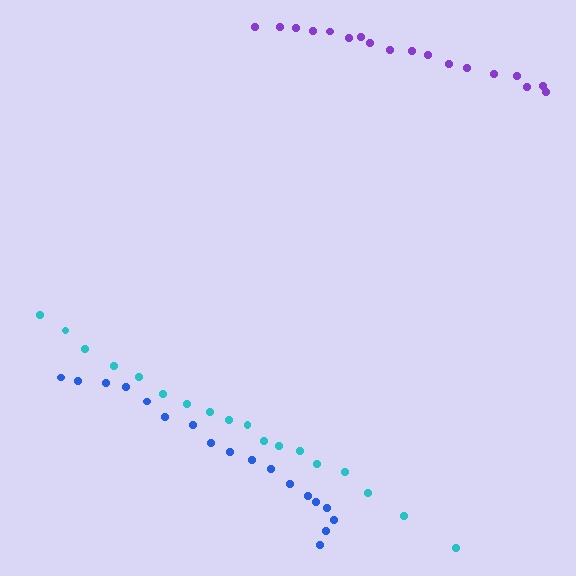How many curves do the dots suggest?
There are 3 distinct paths.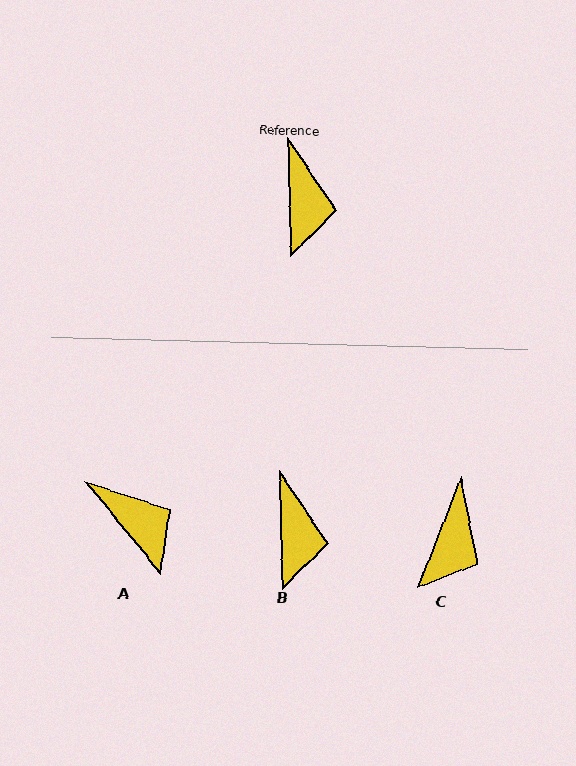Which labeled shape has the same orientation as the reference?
B.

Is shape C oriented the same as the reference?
No, it is off by about 23 degrees.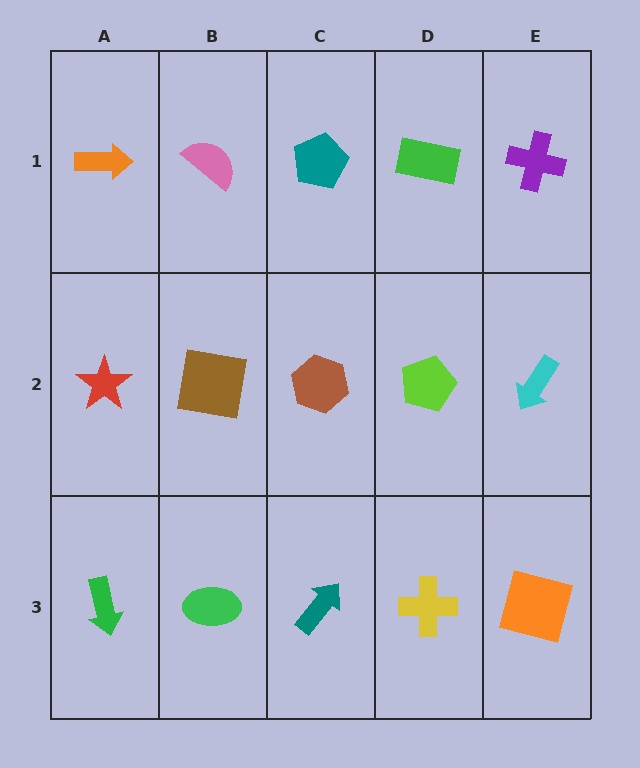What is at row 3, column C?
A teal arrow.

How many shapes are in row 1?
5 shapes.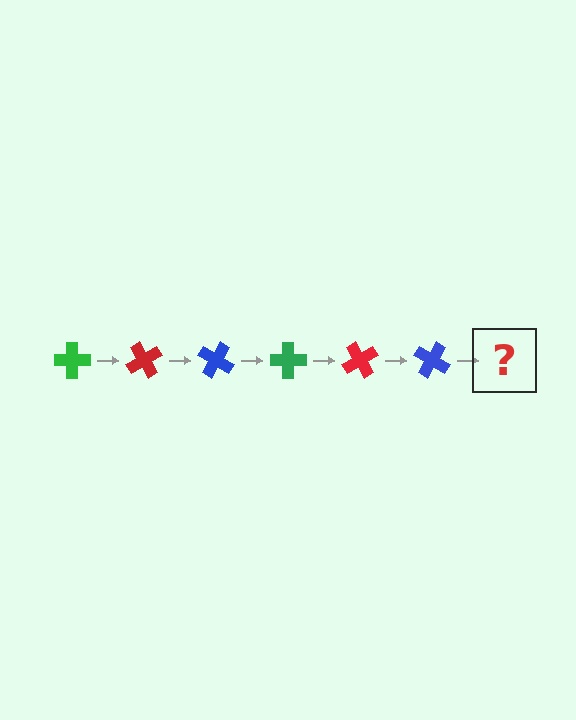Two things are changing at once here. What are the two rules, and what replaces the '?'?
The two rules are that it rotates 60 degrees each step and the color cycles through green, red, and blue. The '?' should be a green cross, rotated 360 degrees from the start.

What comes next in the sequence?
The next element should be a green cross, rotated 360 degrees from the start.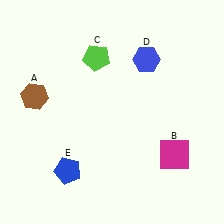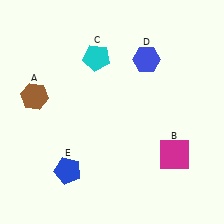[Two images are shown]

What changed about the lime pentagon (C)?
In Image 1, C is lime. In Image 2, it changed to cyan.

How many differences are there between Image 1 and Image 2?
There is 1 difference between the two images.